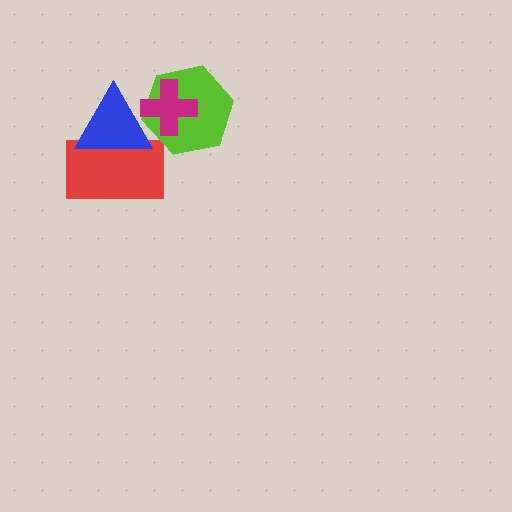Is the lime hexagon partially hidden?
Yes, it is partially covered by another shape.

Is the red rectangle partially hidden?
Yes, it is partially covered by another shape.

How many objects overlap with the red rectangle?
1 object overlaps with the red rectangle.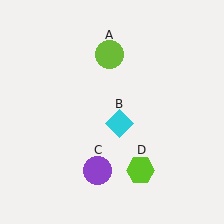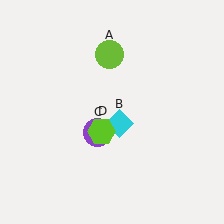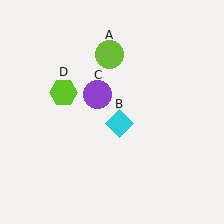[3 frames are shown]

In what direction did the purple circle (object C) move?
The purple circle (object C) moved up.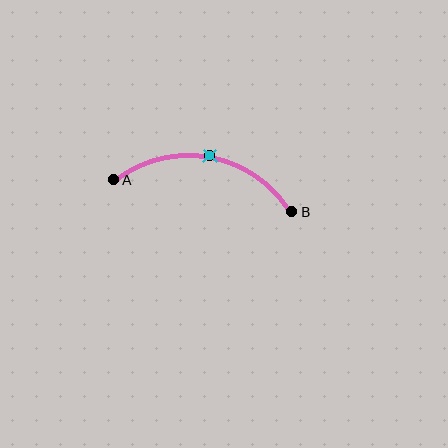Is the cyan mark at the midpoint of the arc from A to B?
Yes. The cyan mark lies on the arc at equal arc-length from both A and B — it is the arc midpoint.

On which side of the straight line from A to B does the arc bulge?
The arc bulges above the straight line connecting A and B.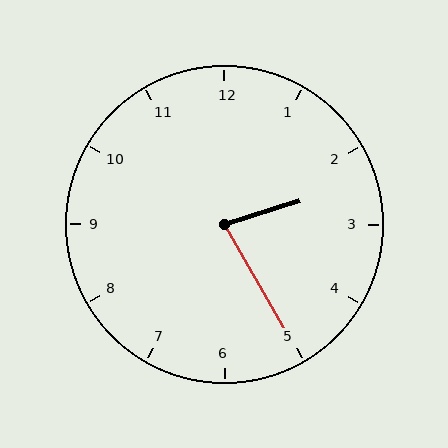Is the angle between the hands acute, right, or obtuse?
It is acute.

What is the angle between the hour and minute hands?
Approximately 78 degrees.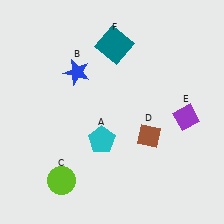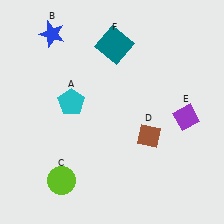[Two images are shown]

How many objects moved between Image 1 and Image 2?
2 objects moved between the two images.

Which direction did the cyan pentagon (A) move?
The cyan pentagon (A) moved up.